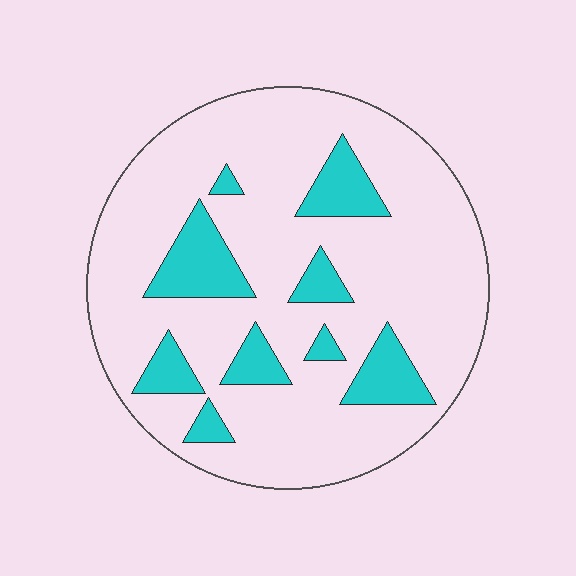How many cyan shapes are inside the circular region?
9.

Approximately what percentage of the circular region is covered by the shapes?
Approximately 20%.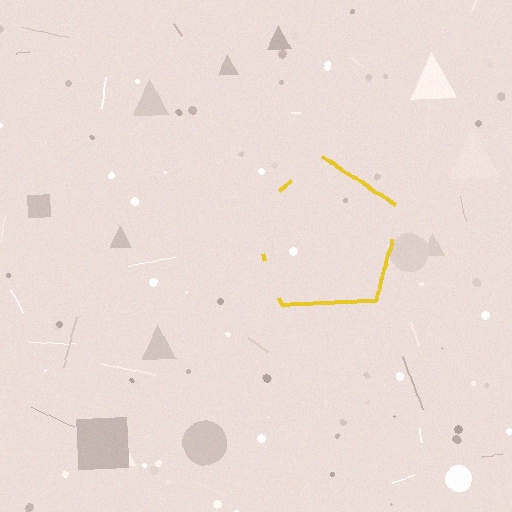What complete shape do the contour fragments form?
The contour fragments form a pentagon.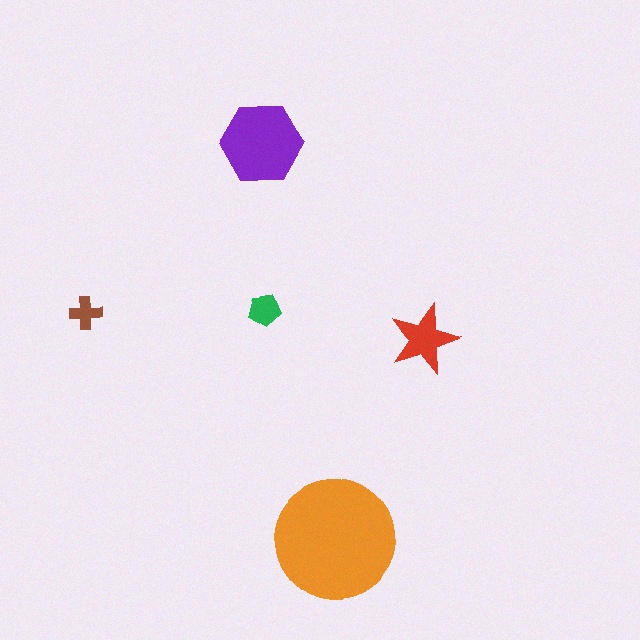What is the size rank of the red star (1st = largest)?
3rd.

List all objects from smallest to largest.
The brown cross, the green pentagon, the red star, the purple hexagon, the orange circle.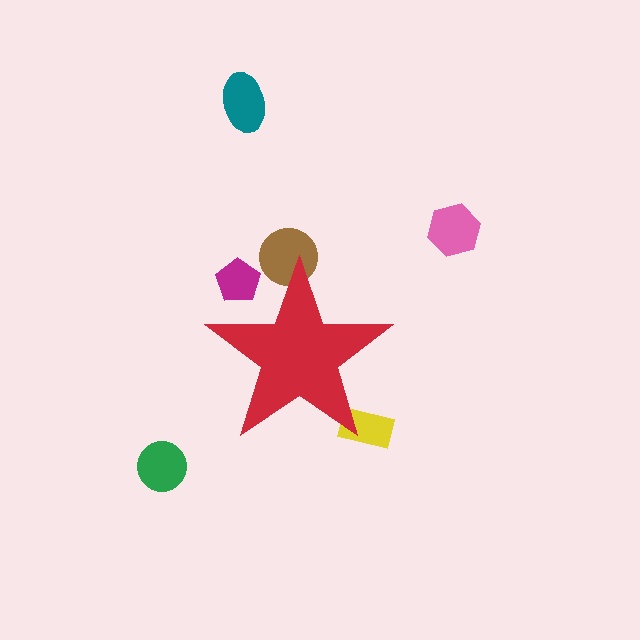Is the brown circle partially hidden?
Yes, the brown circle is partially hidden behind the red star.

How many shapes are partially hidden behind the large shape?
3 shapes are partially hidden.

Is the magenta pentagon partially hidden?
Yes, the magenta pentagon is partially hidden behind the red star.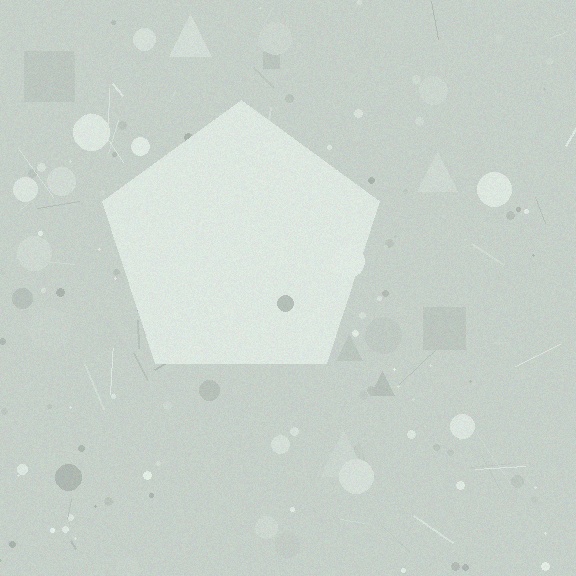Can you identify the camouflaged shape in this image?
The camouflaged shape is a pentagon.